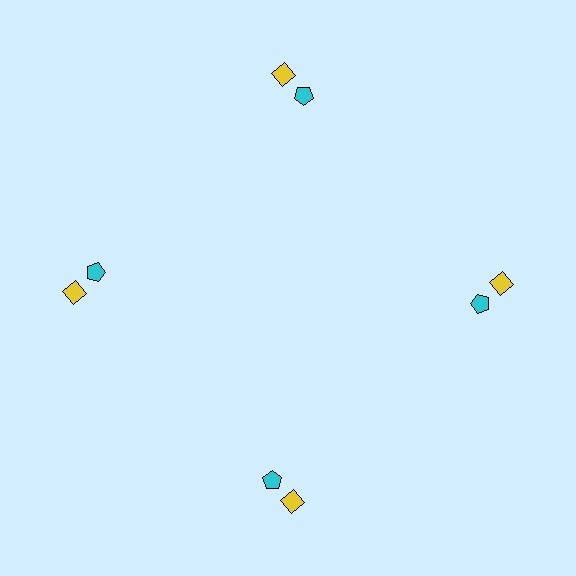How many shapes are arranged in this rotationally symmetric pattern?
There are 8 shapes, arranged in 4 groups of 2.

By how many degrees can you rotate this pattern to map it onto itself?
The pattern maps onto itself every 90 degrees of rotation.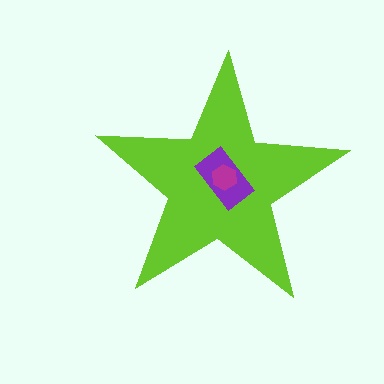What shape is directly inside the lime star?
The purple rectangle.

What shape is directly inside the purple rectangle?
The magenta hexagon.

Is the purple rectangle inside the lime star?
Yes.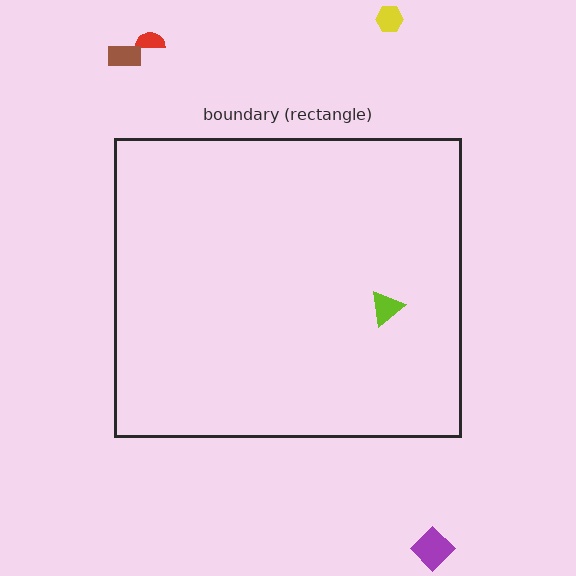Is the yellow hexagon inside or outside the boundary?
Outside.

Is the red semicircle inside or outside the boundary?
Outside.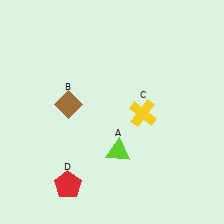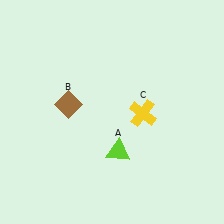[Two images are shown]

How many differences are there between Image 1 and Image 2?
There is 1 difference between the two images.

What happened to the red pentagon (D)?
The red pentagon (D) was removed in Image 2. It was in the bottom-left area of Image 1.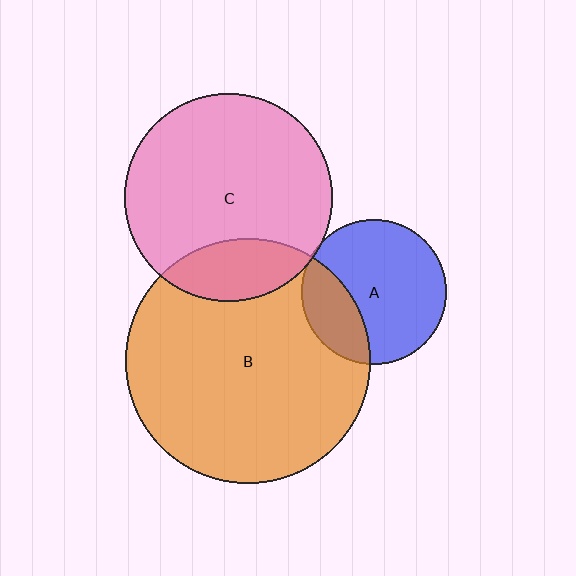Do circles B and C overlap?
Yes.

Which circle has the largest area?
Circle B (orange).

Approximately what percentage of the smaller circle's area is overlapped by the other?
Approximately 20%.